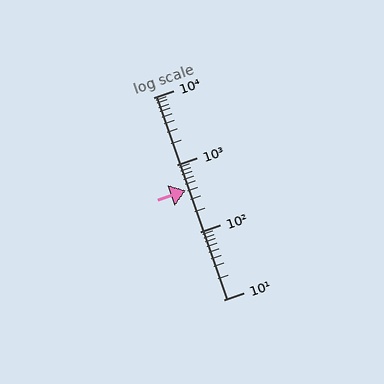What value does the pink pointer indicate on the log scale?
The pointer indicates approximately 410.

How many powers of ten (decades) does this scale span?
The scale spans 3 decades, from 10 to 10000.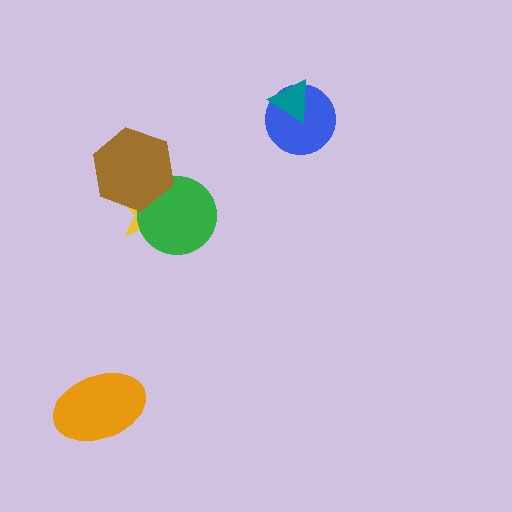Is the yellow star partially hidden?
Yes, it is partially covered by another shape.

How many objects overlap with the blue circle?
1 object overlaps with the blue circle.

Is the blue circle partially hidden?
Yes, it is partially covered by another shape.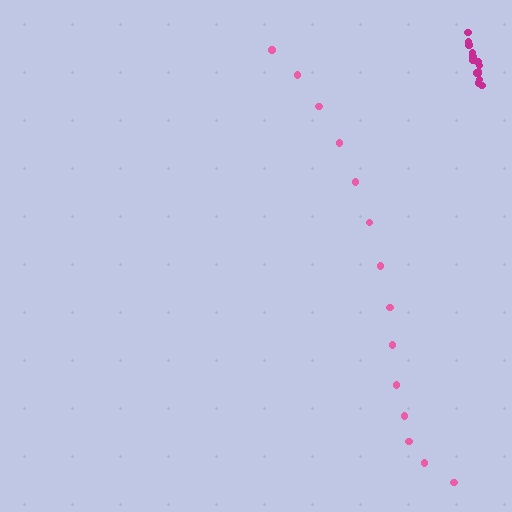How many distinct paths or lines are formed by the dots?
There are 2 distinct paths.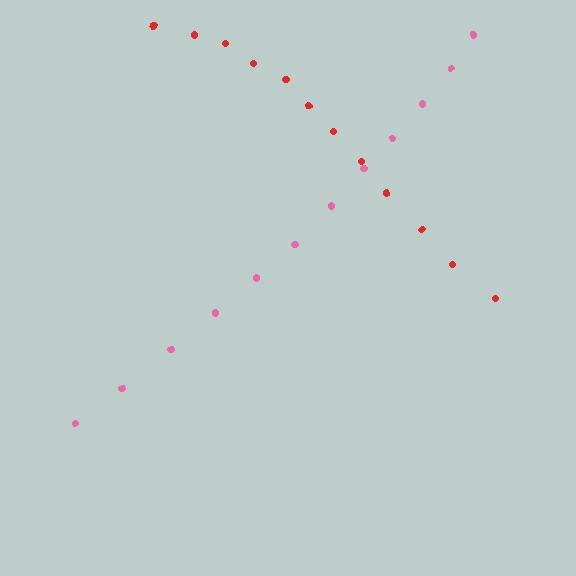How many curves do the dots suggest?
There are 2 distinct paths.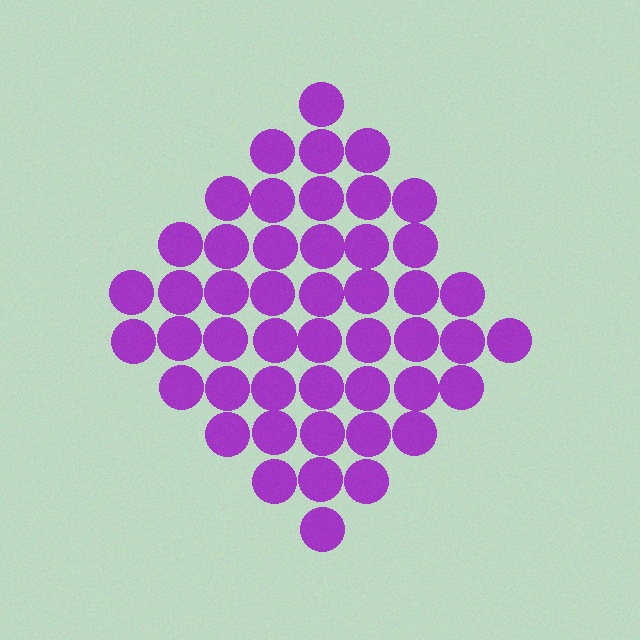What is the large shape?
The large shape is a diamond.